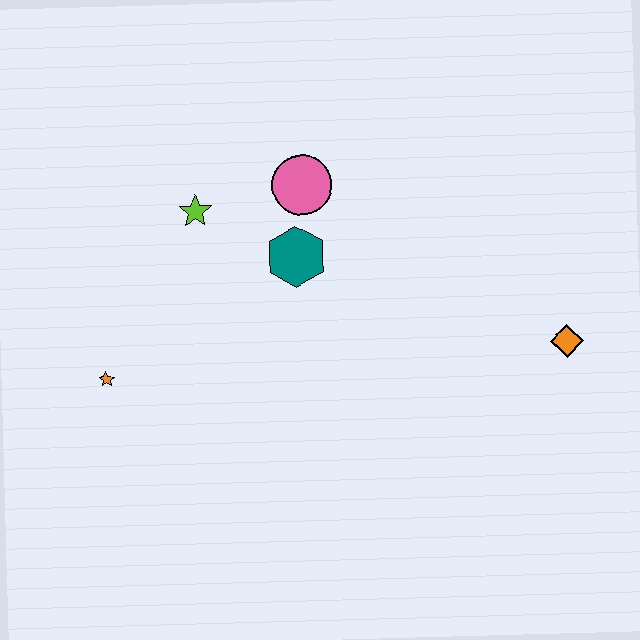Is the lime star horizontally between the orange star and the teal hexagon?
Yes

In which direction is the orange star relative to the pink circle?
The orange star is to the left of the pink circle.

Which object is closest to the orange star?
The lime star is closest to the orange star.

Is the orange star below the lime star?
Yes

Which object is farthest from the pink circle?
The orange diamond is farthest from the pink circle.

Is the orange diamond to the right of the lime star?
Yes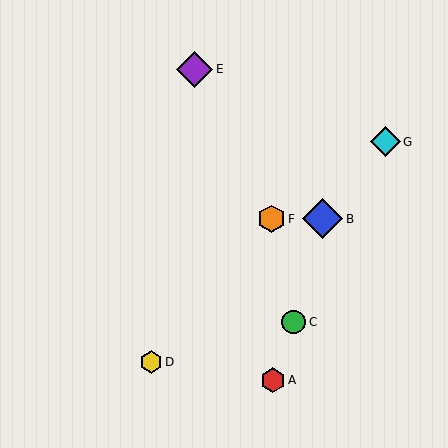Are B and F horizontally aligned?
Yes, both are at y≈219.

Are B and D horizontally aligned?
No, B is at y≈219 and D is at y≈362.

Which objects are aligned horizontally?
Objects B, F are aligned horizontally.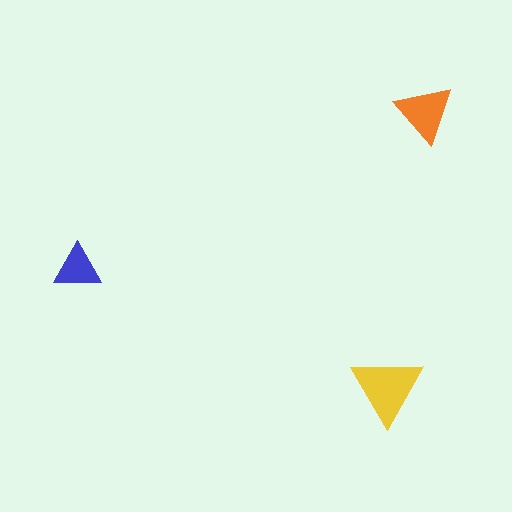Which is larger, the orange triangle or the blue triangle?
The orange one.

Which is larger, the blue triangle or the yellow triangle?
The yellow one.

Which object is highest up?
The orange triangle is topmost.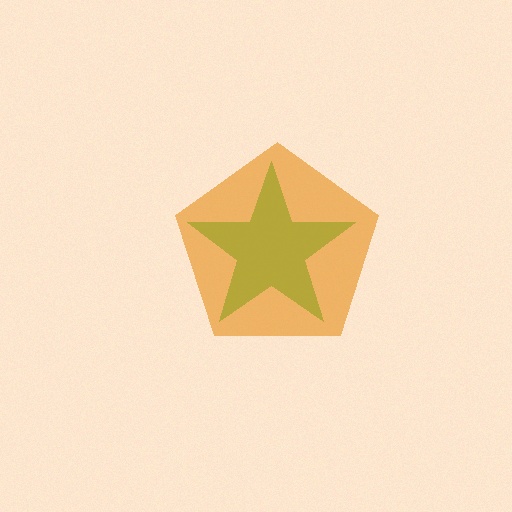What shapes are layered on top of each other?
The layered shapes are: a green star, an orange pentagon.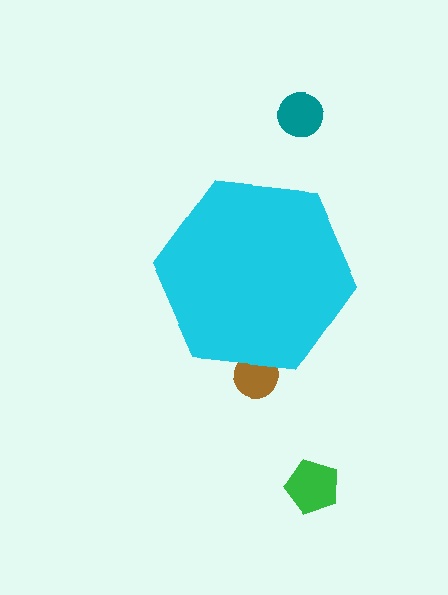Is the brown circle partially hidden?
Yes, the brown circle is partially hidden behind the cyan hexagon.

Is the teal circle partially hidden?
No, the teal circle is fully visible.